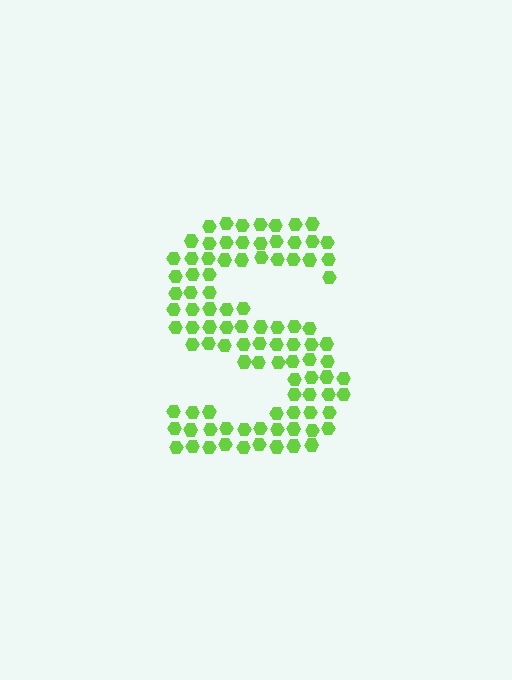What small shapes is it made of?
It is made of small hexagons.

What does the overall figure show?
The overall figure shows the letter S.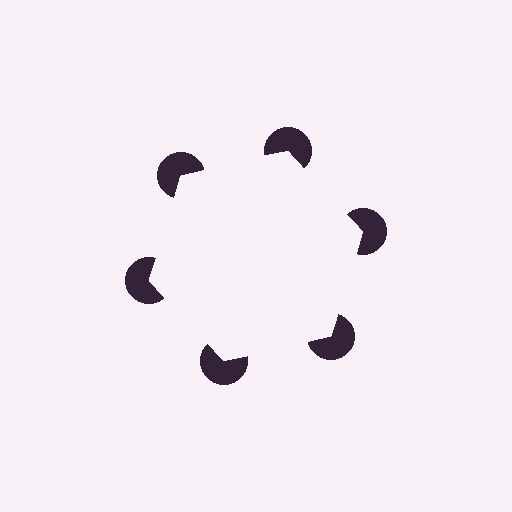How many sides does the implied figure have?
6 sides.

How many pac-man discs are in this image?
There are 6 — one at each vertex of the illusory hexagon.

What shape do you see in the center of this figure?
An illusory hexagon — its edges are inferred from the aligned wedge cuts in the pac-man discs, not physically drawn.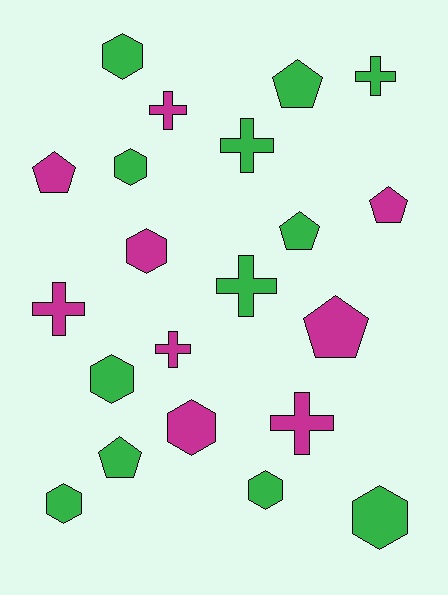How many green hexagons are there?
There are 6 green hexagons.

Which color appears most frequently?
Green, with 12 objects.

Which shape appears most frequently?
Hexagon, with 8 objects.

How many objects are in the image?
There are 21 objects.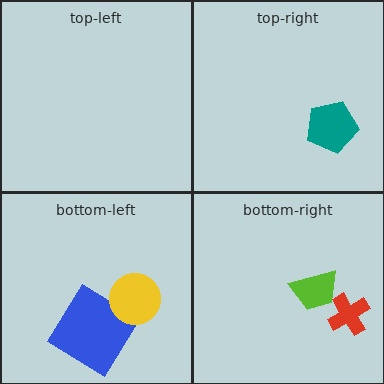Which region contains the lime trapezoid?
The bottom-right region.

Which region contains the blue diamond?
The bottom-left region.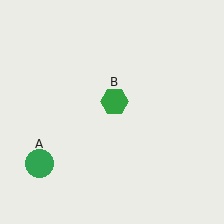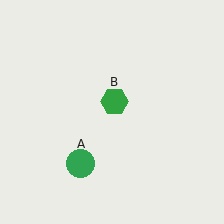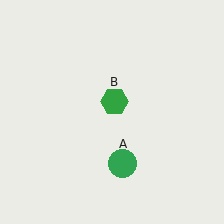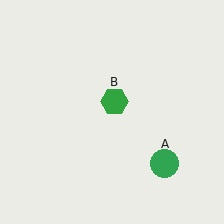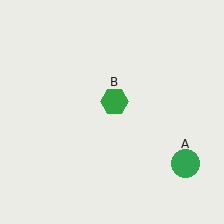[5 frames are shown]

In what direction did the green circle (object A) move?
The green circle (object A) moved right.